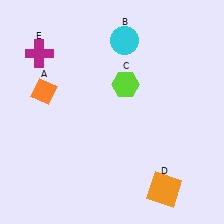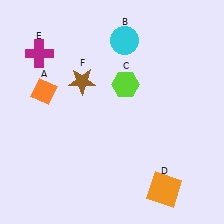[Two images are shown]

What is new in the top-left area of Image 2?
A brown star (F) was added in the top-left area of Image 2.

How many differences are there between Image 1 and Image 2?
There is 1 difference between the two images.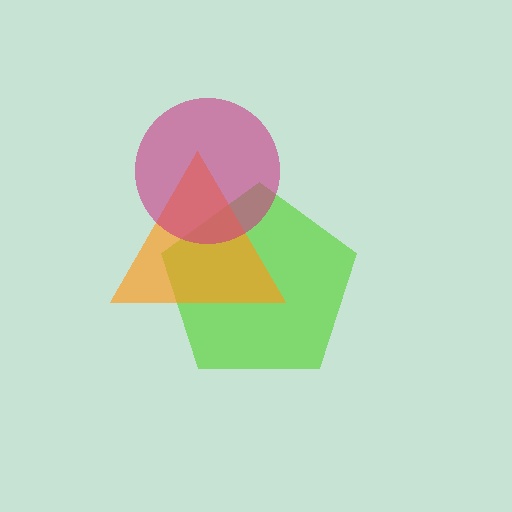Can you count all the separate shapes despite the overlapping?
Yes, there are 3 separate shapes.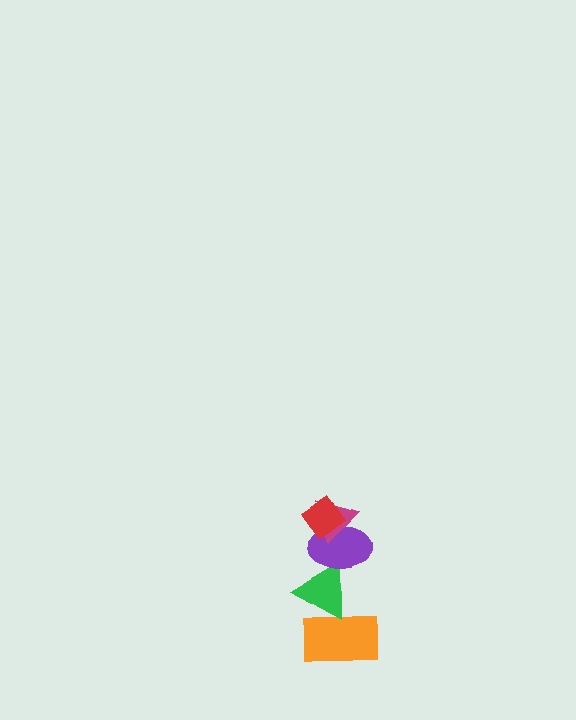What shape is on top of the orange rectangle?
The green triangle is on top of the orange rectangle.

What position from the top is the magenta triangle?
The magenta triangle is 2nd from the top.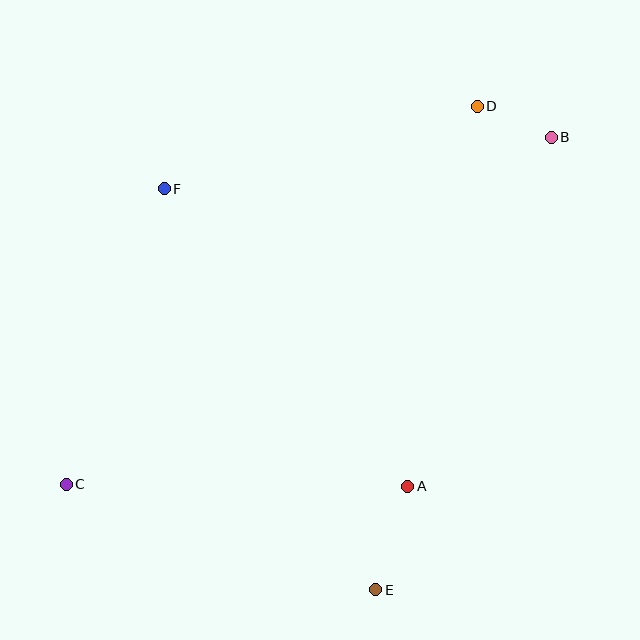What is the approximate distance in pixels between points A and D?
The distance between A and D is approximately 386 pixels.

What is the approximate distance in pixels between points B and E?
The distance between B and E is approximately 485 pixels.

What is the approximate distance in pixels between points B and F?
The distance between B and F is approximately 390 pixels.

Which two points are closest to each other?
Points B and D are closest to each other.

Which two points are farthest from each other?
Points B and C are farthest from each other.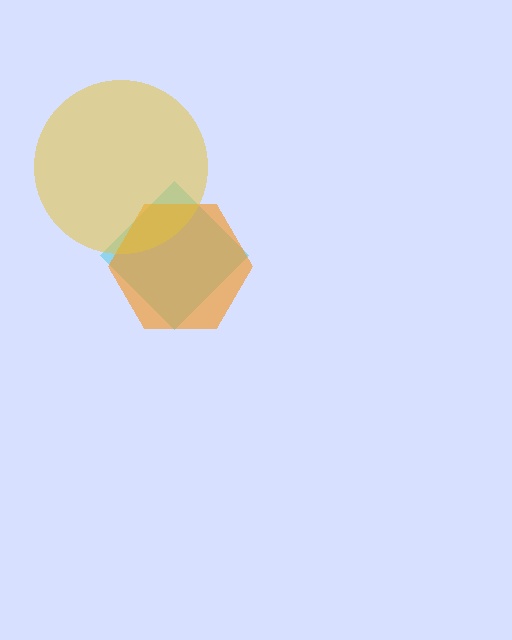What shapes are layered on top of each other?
The layered shapes are: a cyan diamond, an orange hexagon, a yellow circle.